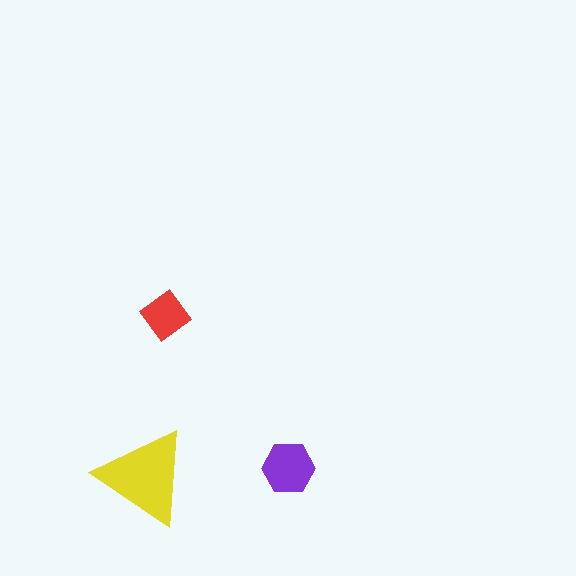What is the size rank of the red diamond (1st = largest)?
3rd.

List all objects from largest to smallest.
The yellow triangle, the purple hexagon, the red diamond.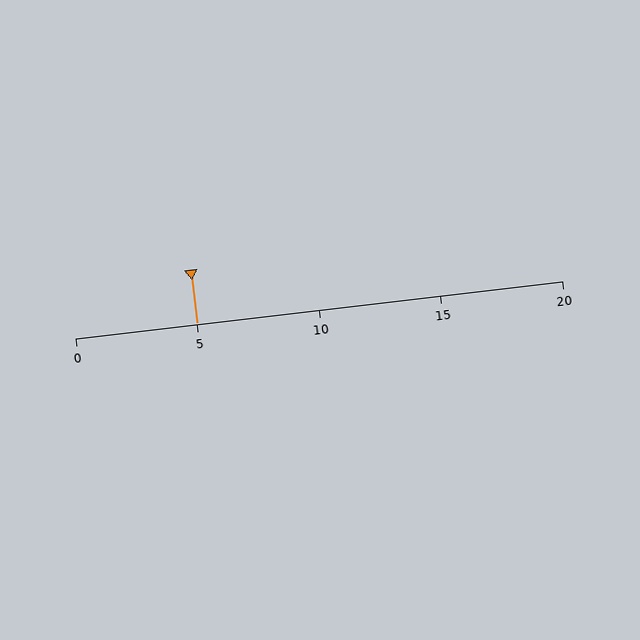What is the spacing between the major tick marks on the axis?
The major ticks are spaced 5 apart.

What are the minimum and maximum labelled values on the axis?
The axis runs from 0 to 20.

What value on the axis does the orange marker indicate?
The marker indicates approximately 5.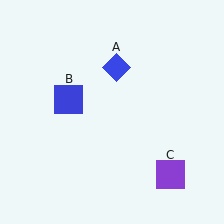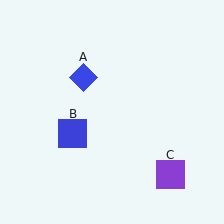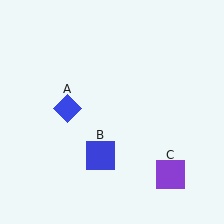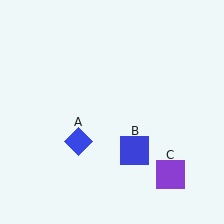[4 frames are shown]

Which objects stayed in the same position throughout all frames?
Purple square (object C) remained stationary.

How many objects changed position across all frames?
2 objects changed position: blue diamond (object A), blue square (object B).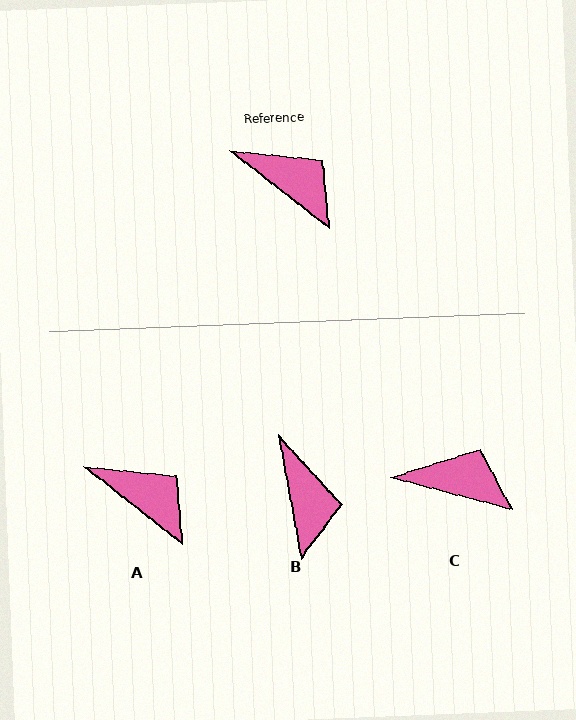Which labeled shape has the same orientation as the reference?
A.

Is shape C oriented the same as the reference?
No, it is off by about 24 degrees.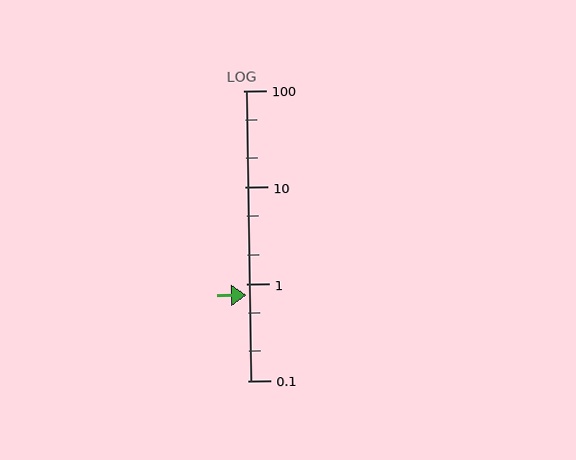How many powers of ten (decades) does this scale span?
The scale spans 3 decades, from 0.1 to 100.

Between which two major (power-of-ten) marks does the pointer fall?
The pointer is between 0.1 and 1.